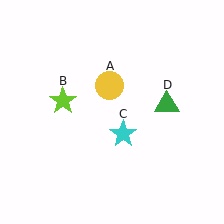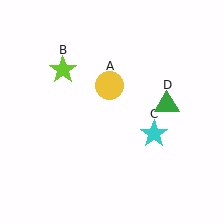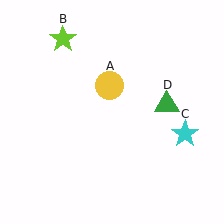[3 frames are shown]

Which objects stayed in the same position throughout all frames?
Yellow circle (object A) and green triangle (object D) remained stationary.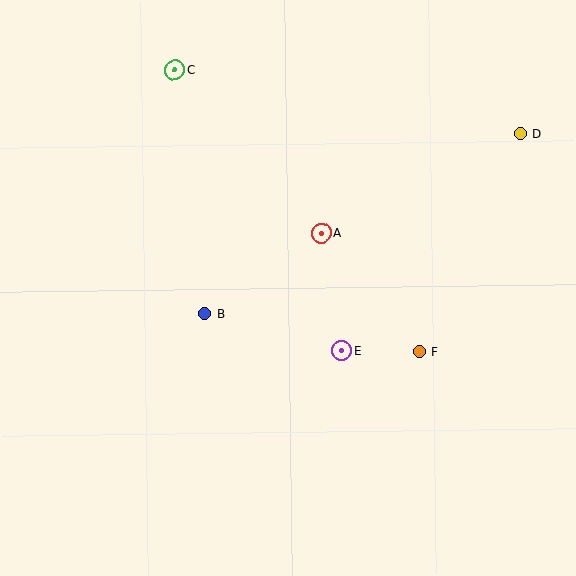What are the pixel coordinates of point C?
Point C is at (175, 70).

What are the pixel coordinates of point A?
Point A is at (321, 233).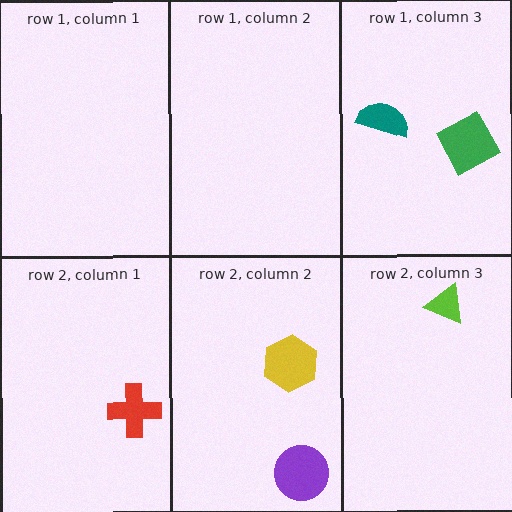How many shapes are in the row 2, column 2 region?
2.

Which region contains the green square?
The row 1, column 3 region.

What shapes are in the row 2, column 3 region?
The lime triangle.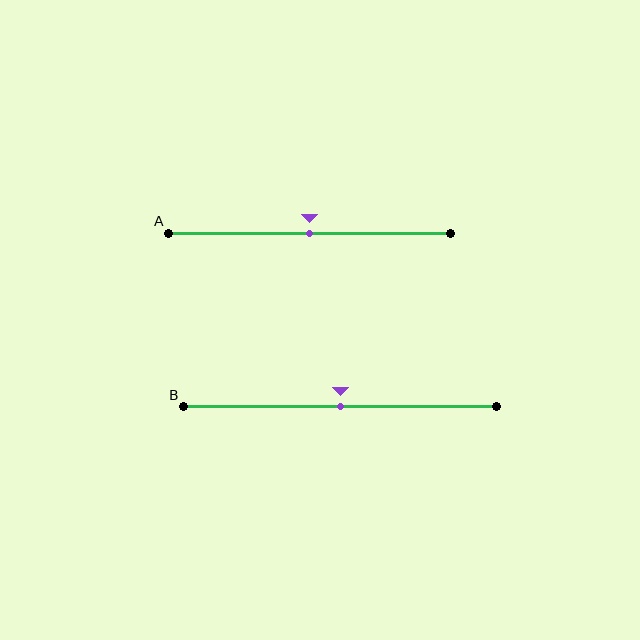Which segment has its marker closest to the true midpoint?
Segment A has its marker closest to the true midpoint.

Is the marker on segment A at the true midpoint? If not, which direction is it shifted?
Yes, the marker on segment A is at the true midpoint.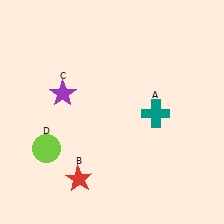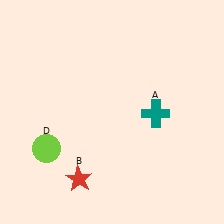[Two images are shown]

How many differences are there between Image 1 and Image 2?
There is 1 difference between the two images.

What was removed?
The purple star (C) was removed in Image 2.